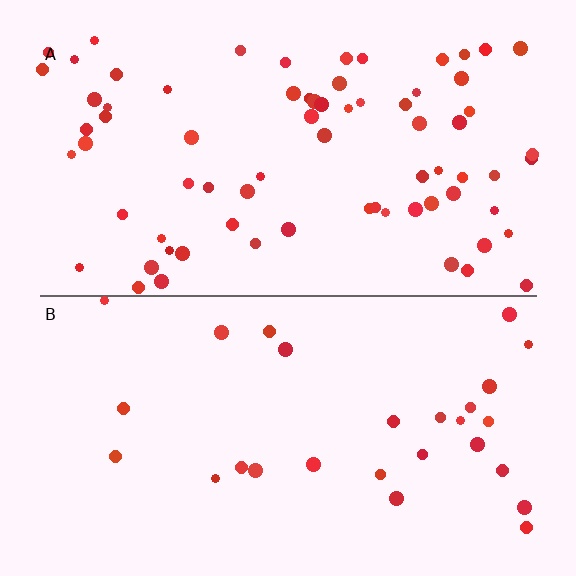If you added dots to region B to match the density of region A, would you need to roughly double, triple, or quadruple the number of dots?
Approximately triple.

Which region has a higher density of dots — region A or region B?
A (the top).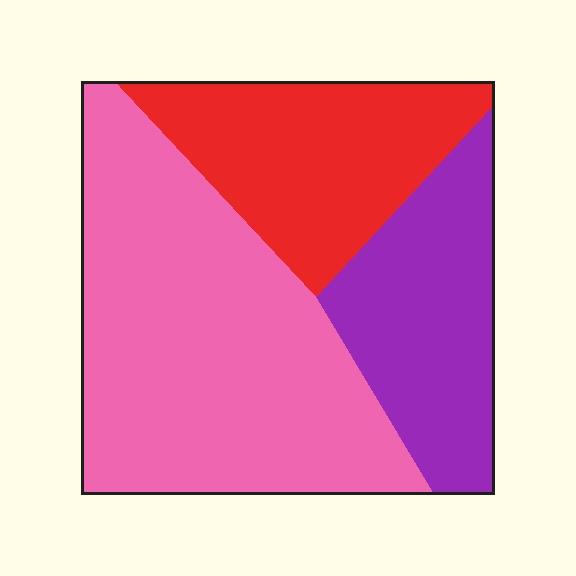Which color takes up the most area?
Pink, at roughly 50%.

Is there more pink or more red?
Pink.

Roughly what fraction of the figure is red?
Red takes up about one quarter (1/4) of the figure.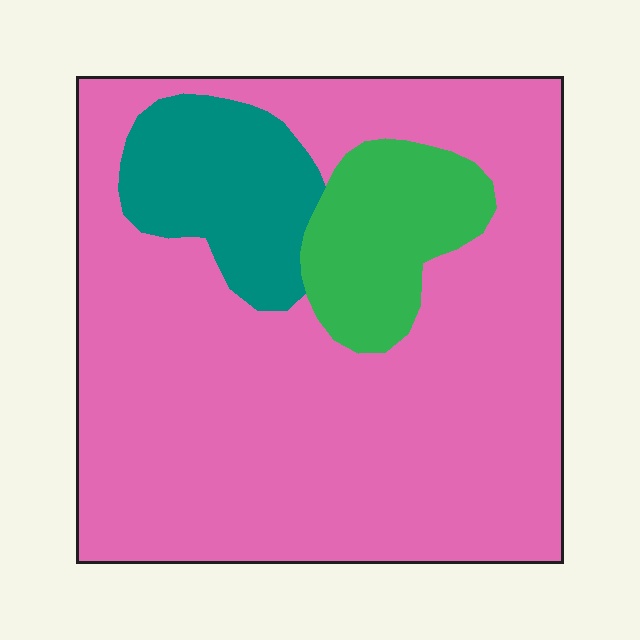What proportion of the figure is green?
Green covers roughly 10% of the figure.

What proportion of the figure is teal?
Teal takes up about one eighth (1/8) of the figure.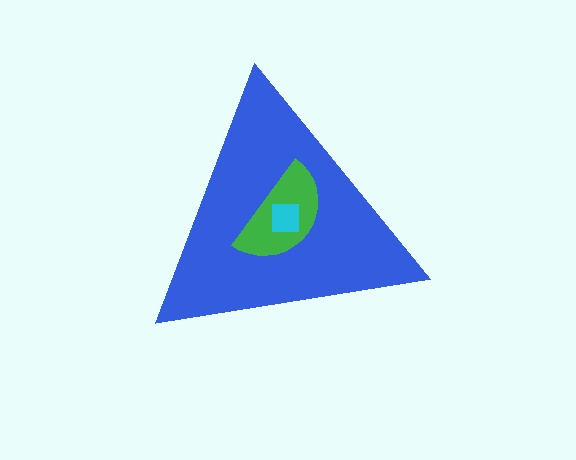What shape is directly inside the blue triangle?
The green semicircle.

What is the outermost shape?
The blue triangle.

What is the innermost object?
The cyan square.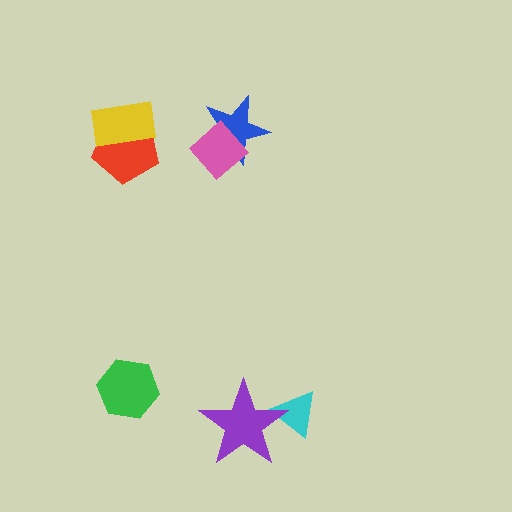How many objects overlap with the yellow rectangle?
1 object overlaps with the yellow rectangle.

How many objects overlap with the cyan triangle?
1 object overlaps with the cyan triangle.